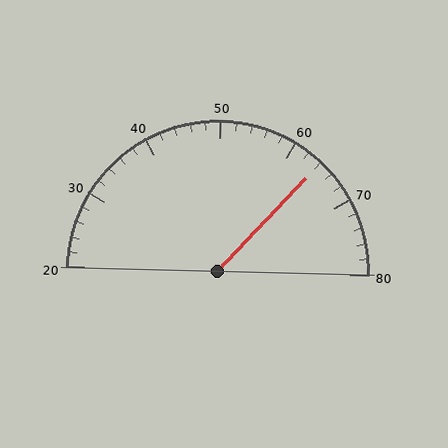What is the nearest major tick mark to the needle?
The nearest major tick mark is 60.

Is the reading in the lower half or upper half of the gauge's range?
The reading is in the upper half of the range (20 to 80).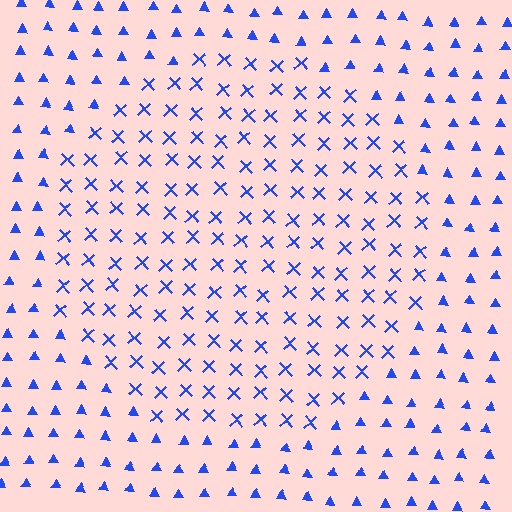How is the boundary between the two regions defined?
The boundary is defined by a change in element shape: X marks inside vs. triangles outside. All elements share the same color and spacing.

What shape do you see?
I see a circle.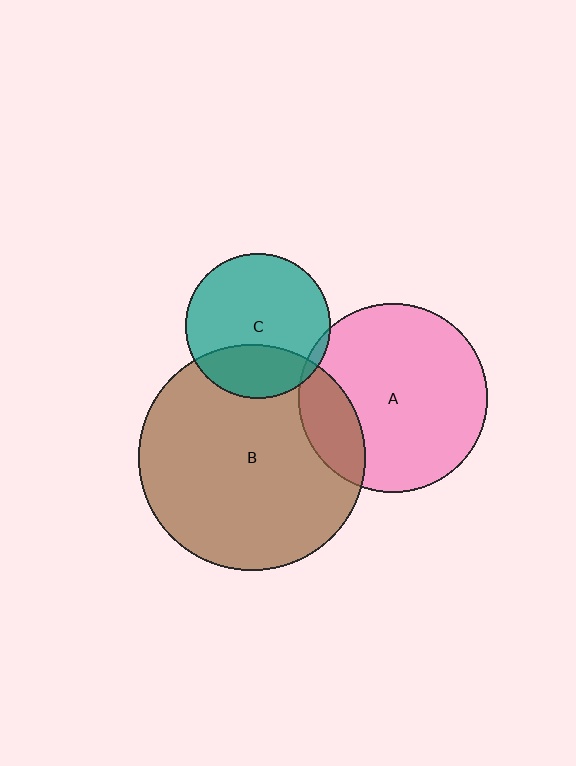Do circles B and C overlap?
Yes.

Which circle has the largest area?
Circle B (brown).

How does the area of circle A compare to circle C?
Approximately 1.7 times.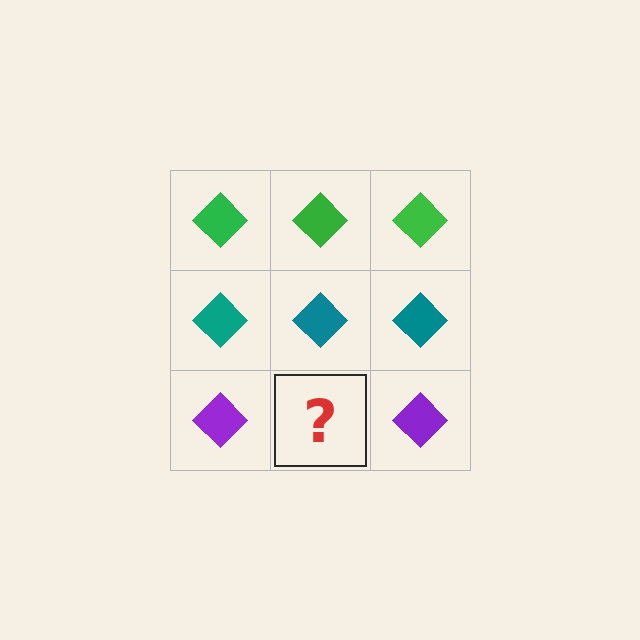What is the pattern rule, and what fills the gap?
The rule is that each row has a consistent color. The gap should be filled with a purple diamond.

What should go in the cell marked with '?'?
The missing cell should contain a purple diamond.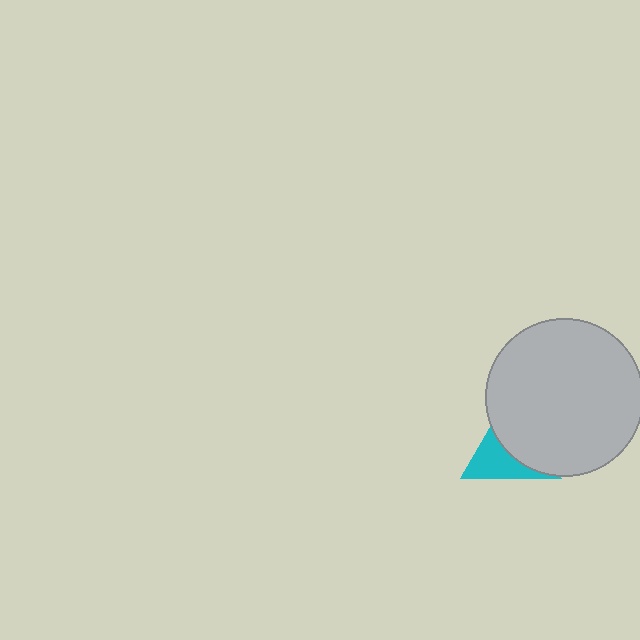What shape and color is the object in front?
The object in front is a light gray circle.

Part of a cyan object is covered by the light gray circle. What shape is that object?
It is a triangle.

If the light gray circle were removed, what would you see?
You would see the complete cyan triangle.